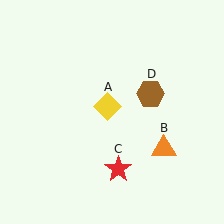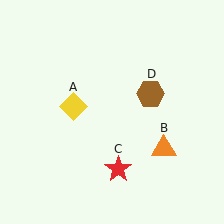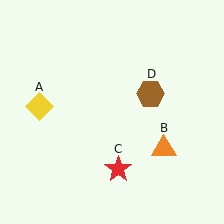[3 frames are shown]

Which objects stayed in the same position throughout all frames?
Orange triangle (object B) and red star (object C) and brown hexagon (object D) remained stationary.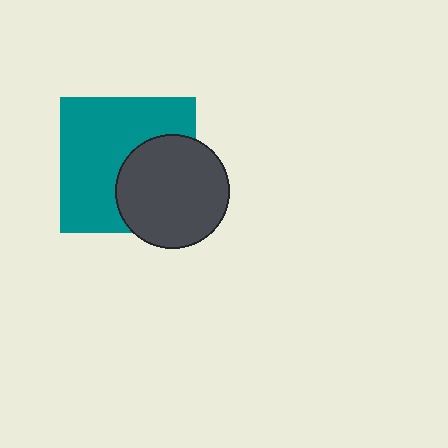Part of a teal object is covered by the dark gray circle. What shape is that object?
It is a square.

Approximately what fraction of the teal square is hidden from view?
Roughly 38% of the teal square is hidden behind the dark gray circle.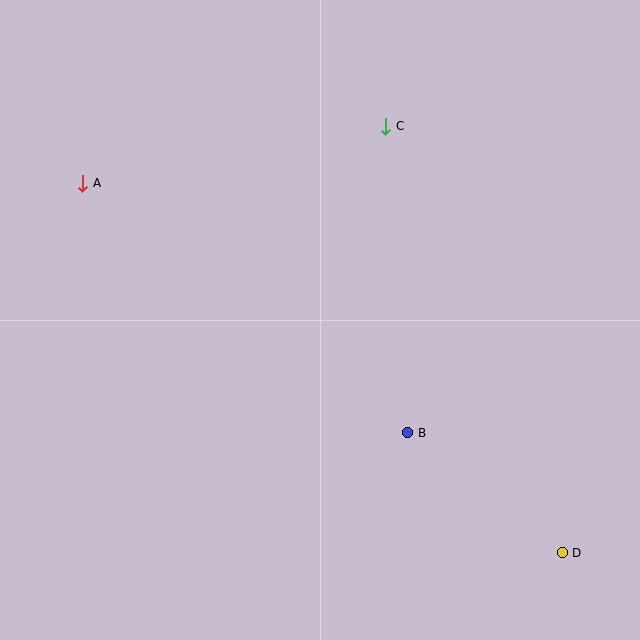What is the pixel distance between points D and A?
The distance between D and A is 606 pixels.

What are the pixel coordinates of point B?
Point B is at (408, 433).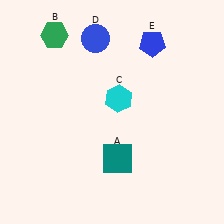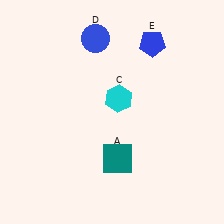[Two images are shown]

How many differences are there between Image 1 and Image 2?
There is 1 difference between the two images.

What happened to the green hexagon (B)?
The green hexagon (B) was removed in Image 2. It was in the top-left area of Image 1.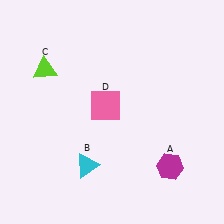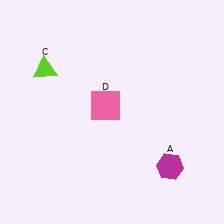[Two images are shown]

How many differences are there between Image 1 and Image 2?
There is 1 difference between the two images.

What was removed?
The cyan triangle (B) was removed in Image 2.